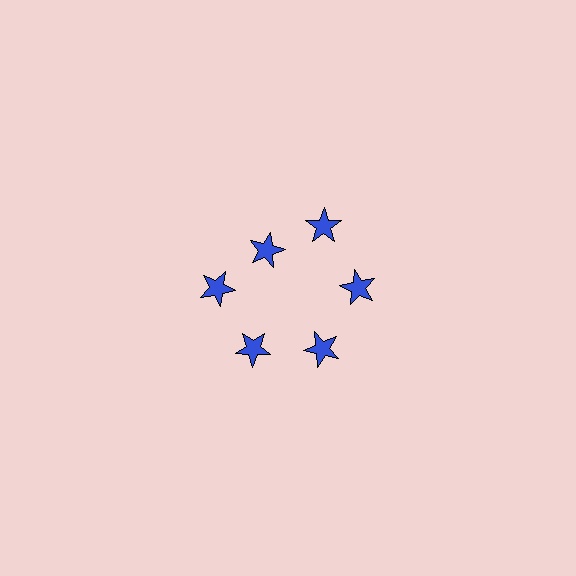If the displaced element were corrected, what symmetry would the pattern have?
It would have 6-fold rotational symmetry — the pattern would map onto itself every 60 degrees.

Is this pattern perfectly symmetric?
No. The 6 blue stars are arranged in a ring, but one element near the 11 o'clock position is pulled inward toward the center, breaking the 6-fold rotational symmetry.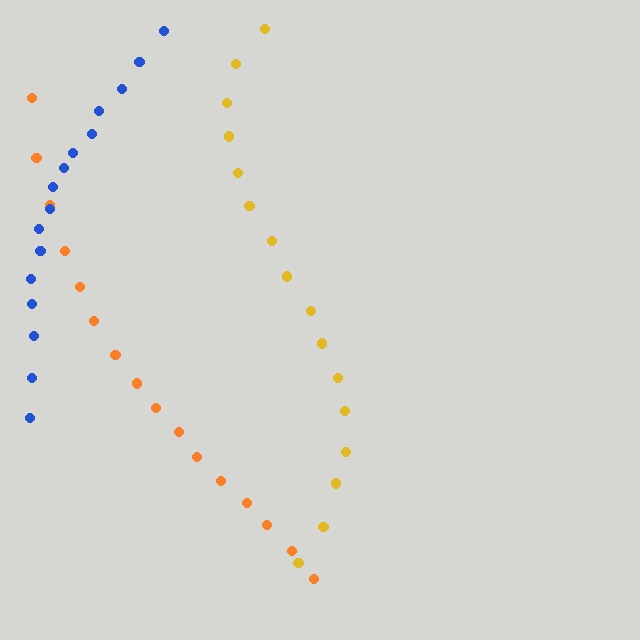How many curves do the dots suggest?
There are 3 distinct paths.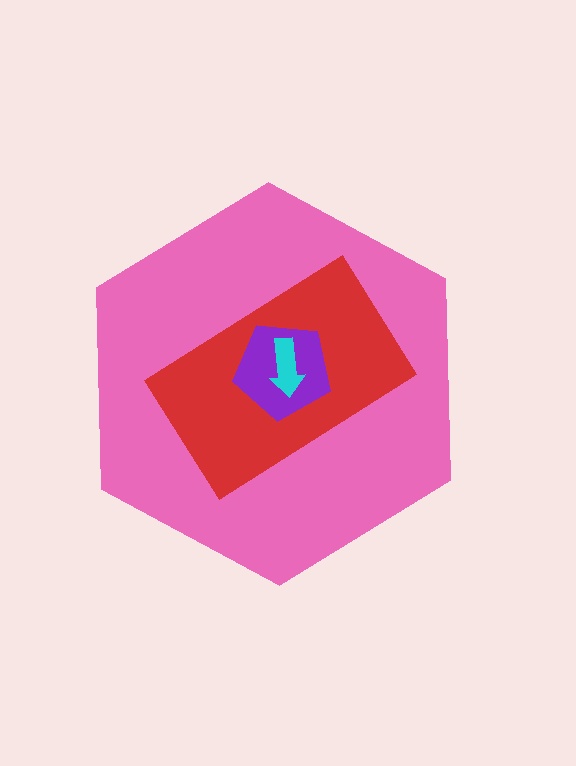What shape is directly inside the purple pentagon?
The cyan arrow.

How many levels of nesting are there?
4.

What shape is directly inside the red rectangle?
The purple pentagon.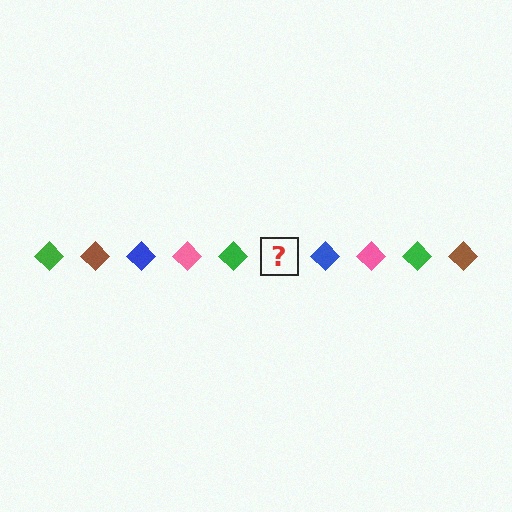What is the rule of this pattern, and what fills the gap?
The rule is that the pattern cycles through green, brown, blue, pink diamonds. The gap should be filled with a brown diamond.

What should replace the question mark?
The question mark should be replaced with a brown diamond.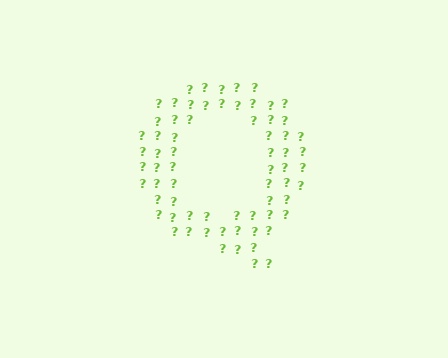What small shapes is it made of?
It is made of small question marks.